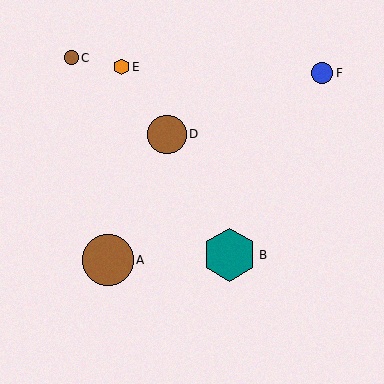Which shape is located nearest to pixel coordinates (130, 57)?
The orange hexagon (labeled E) at (121, 67) is nearest to that location.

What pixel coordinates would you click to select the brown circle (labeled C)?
Click at (71, 58) to select the brown circle C.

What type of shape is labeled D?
Shape D is a brown circle.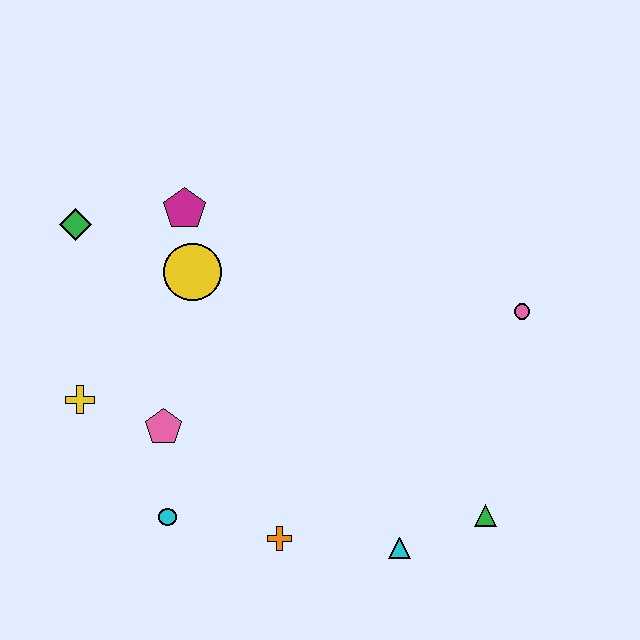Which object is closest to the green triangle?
The cyan triangle is closest to the green triangle.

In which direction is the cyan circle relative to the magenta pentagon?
The cyan circle is below the magenta pentagon.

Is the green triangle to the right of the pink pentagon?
Yes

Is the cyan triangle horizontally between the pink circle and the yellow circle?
Yes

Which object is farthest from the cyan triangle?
The green diamond is farthest from the cyan triangle.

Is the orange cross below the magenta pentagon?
Yes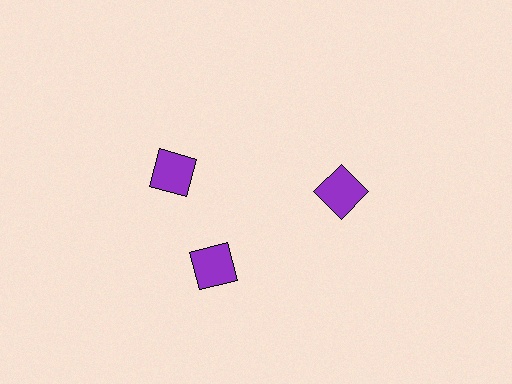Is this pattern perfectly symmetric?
No. The 3 purple squares are arranged in a ring, but one element near the 11 o'clock position is rotated out of alignment along the ring, breaking the 3-fold rotational symmetry.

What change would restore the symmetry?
The symmetry would be restored by rotating it back into even spacing with its neighbors so that all 3 squares sit at equal angles and equal distance from the center.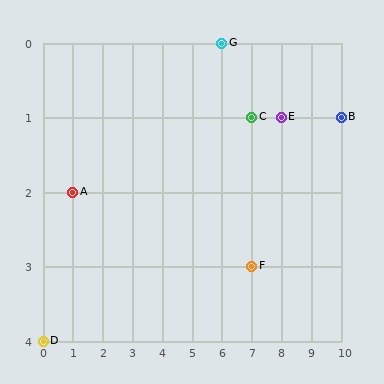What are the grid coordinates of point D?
Point D is at grid coordinates (0, 4).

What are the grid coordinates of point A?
Point A is at grid coordinates (1, 2).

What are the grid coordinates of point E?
Point E is at grid coordinates (8, 1).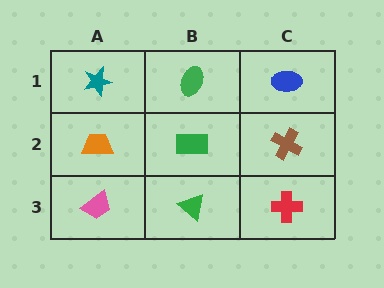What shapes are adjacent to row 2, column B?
A green ellipse (row 1, column B), a green triangle (row 3, column B), an orange trapezoid (row 2, column A), a brown cross (row 2, column C).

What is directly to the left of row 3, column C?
A green triangle.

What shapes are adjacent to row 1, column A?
An orange trapezoid (row 2, column A), a green ellipse (row 1, column B).